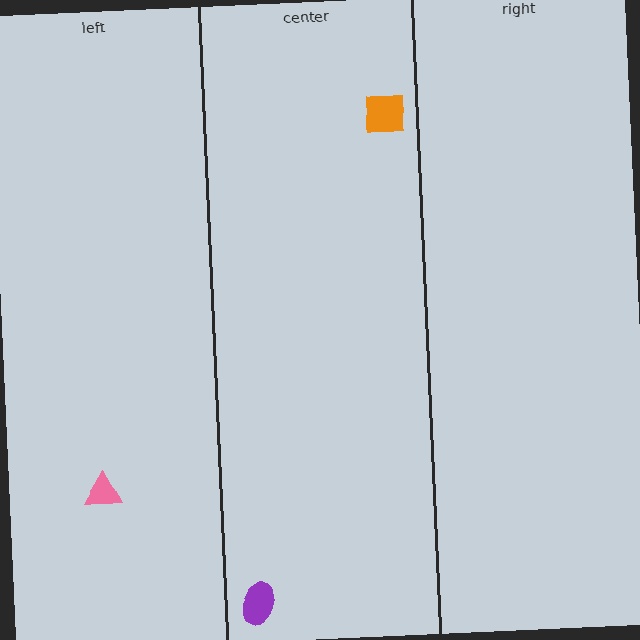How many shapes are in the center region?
2.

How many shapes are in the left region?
1.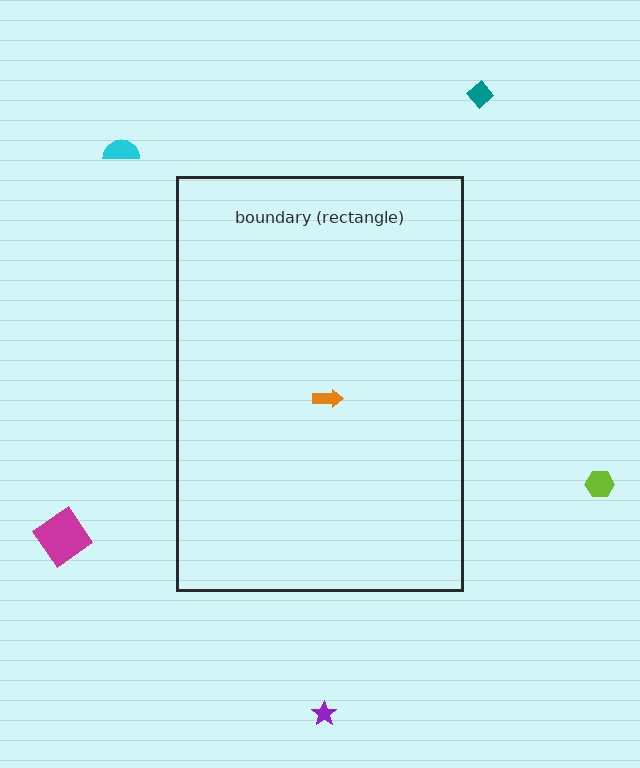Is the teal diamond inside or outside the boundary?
Outside.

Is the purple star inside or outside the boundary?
Outside.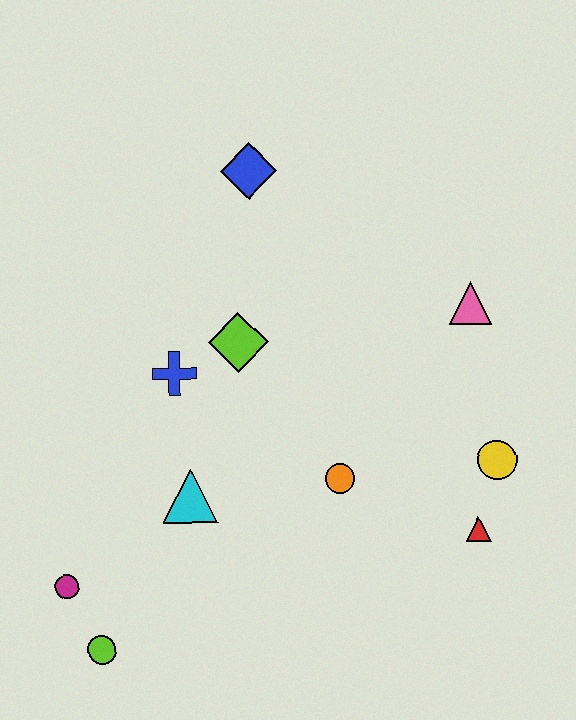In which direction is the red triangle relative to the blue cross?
The red triangle is to the right of the blue cross.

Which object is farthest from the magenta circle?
The pink triangle is farthest from the magenta circle.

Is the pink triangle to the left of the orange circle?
No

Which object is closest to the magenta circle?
The lime circle is closest to the magenta circle.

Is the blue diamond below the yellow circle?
No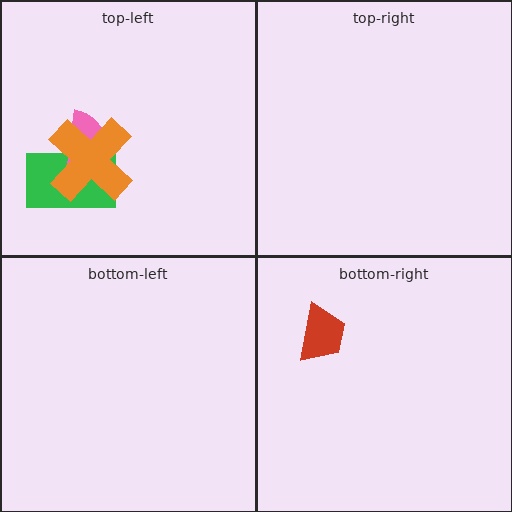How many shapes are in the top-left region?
3.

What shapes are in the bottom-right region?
The red trapezoid.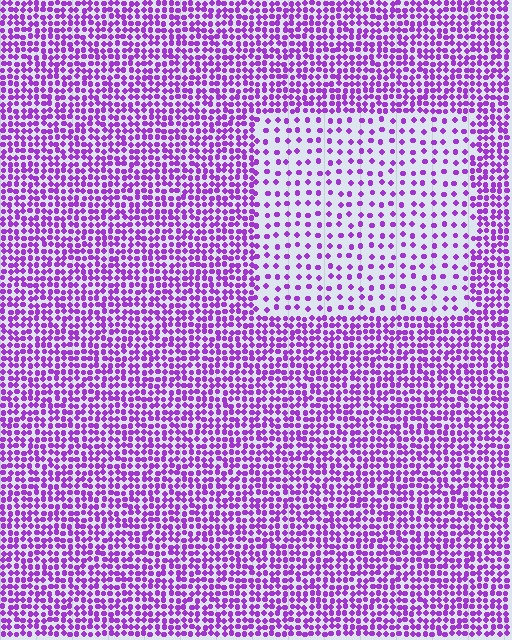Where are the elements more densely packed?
The elements are more densely packed outside the rectangle boundary.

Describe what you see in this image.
The image contains small purple elements arranged at two different densities. A rectangle-shaped region is visible where the elements are less densely packed than the surrounding area.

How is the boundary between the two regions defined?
The boundary is defined by a change in element density (approximately 2.4x ratio). All elements are the same color, size, and shape.